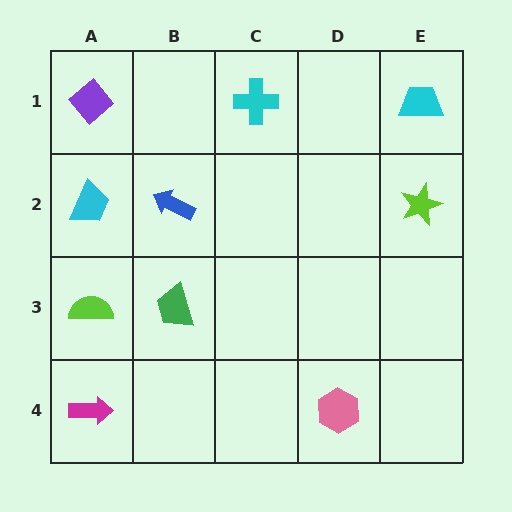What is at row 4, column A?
A magenta arrow.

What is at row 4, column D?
A pink hexagon.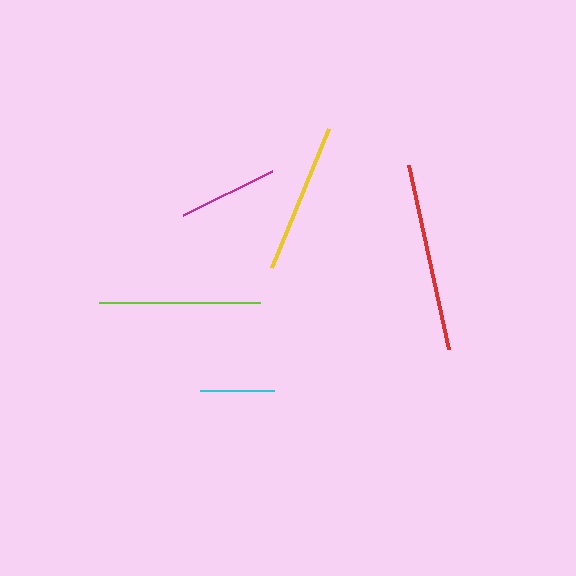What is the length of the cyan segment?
The cyan segment is approximately 73 pixels long.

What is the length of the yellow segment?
The yellow segment is approximately 150 pixels long.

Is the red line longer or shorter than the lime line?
The red line is longer than the lime line.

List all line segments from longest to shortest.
From longest to shortest: red, lime, yellow, magenta, cyan.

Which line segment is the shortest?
The cyan line is the shortest at approximately 73 pixels.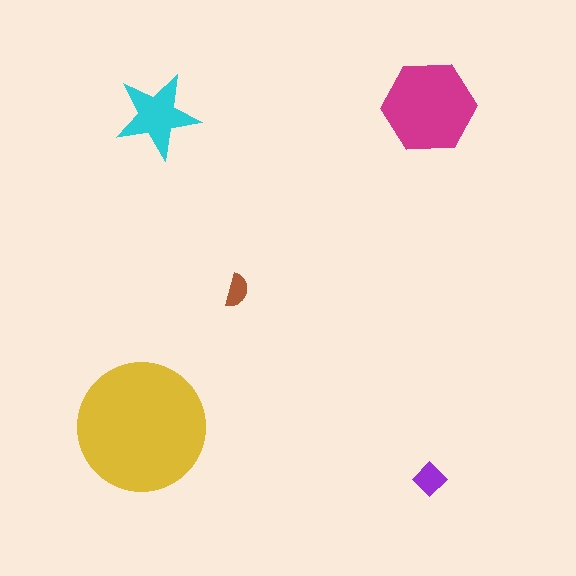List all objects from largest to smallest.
The yellow circle, the magenta hexagon, the cyan star, the purple diamond, the brown semicircle.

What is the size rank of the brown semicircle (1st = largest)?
5th.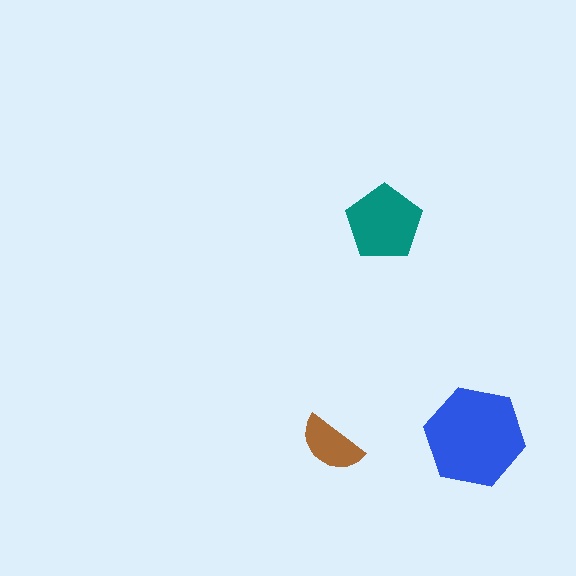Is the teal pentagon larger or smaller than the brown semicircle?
Larger.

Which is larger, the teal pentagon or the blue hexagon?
The blue hexagon.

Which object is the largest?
The blue hexagon.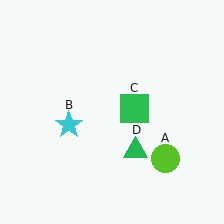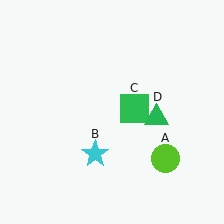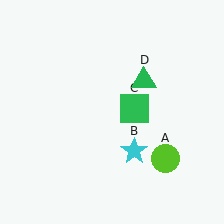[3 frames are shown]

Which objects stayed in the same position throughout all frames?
Lime circle (object A) and green square (object C) remained stationary.